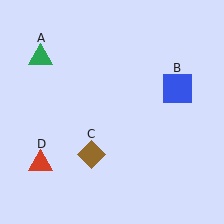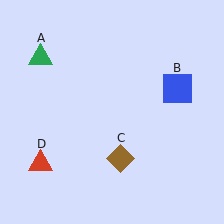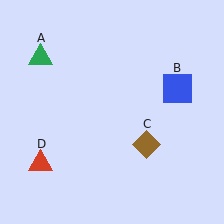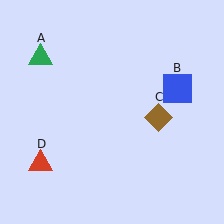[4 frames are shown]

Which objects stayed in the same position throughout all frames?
Green triangle (object A) and blue square (object B) and red triangle (object D) remained stationary.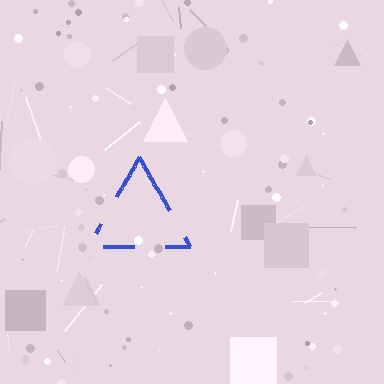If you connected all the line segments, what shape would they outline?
They would outline a triangle.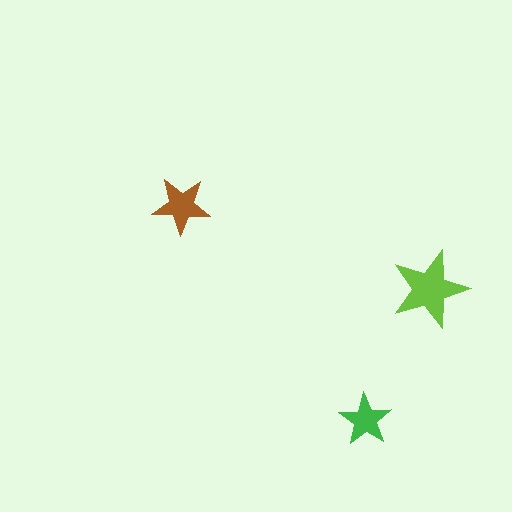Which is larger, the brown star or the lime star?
The lime one.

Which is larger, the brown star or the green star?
The brown one.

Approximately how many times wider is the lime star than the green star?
About 1.5 times wider.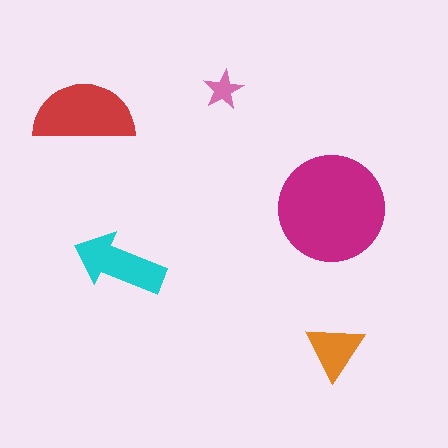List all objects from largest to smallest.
The magenta circle, the red semicircle, the cyan arrow, the orange triangle, the pink star.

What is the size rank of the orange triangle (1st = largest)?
4th.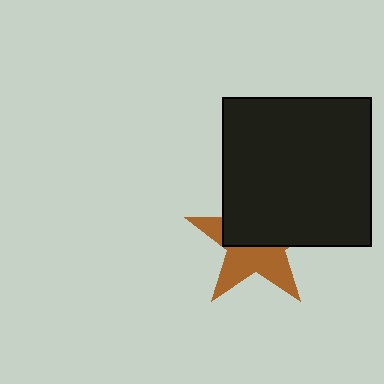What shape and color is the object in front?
The object in front is a black square.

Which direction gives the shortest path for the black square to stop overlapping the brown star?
Moving up gives the shortest separation.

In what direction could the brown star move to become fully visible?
The brown star could move down. That would shift it out from behind the black square entirely.